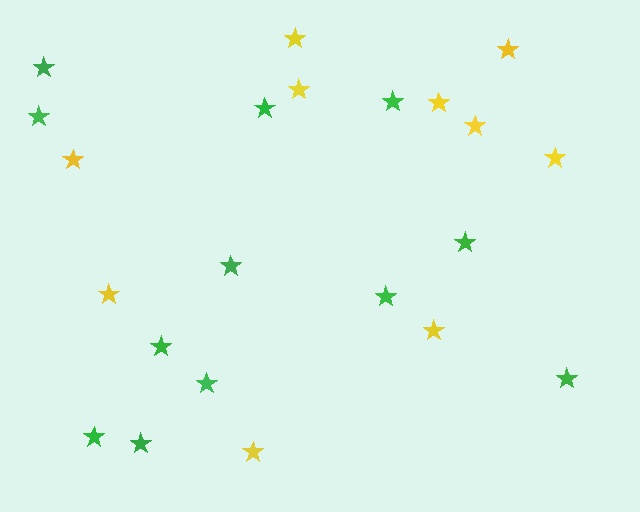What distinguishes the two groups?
There are 2 groups: one group of green stars (12) and one group of yellow stars (10).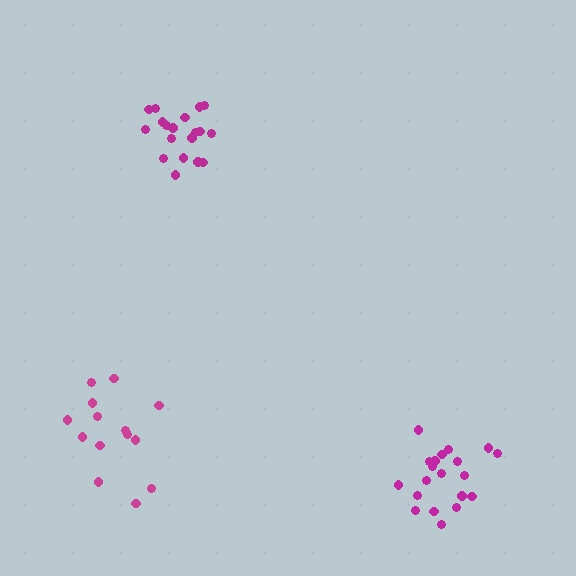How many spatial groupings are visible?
There are 3 spatial groupings.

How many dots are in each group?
Group 1: 14 dots, Group 2: 20 dots, Group 3: 19 dots (53 total).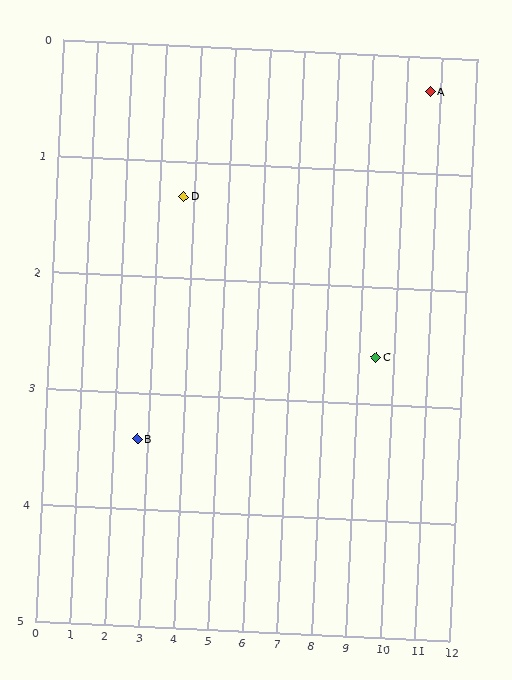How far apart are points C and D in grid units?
Points C and D are about 5.9 grid units apart.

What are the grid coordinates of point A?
Point A is at approximately (10.7, 0.3).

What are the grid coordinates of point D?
Point D is at approximately (3.7, 1.3).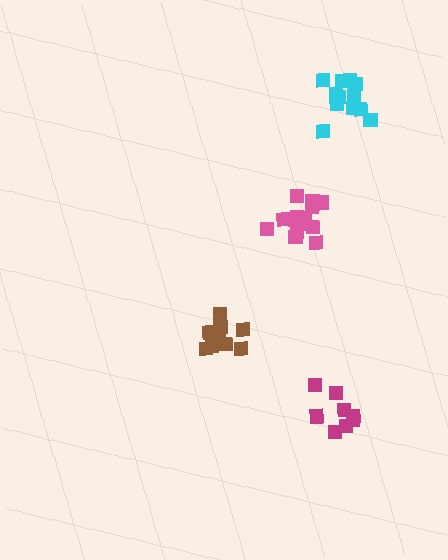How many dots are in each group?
Group 1: 11 dots, Group 2: 8 dots, Group 3: 14 dots, Group 4: 12 dots (45 total).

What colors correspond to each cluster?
The clusters are colored: brown, magenta, pink, cyan.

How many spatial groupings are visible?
There are 4 spatial groupings.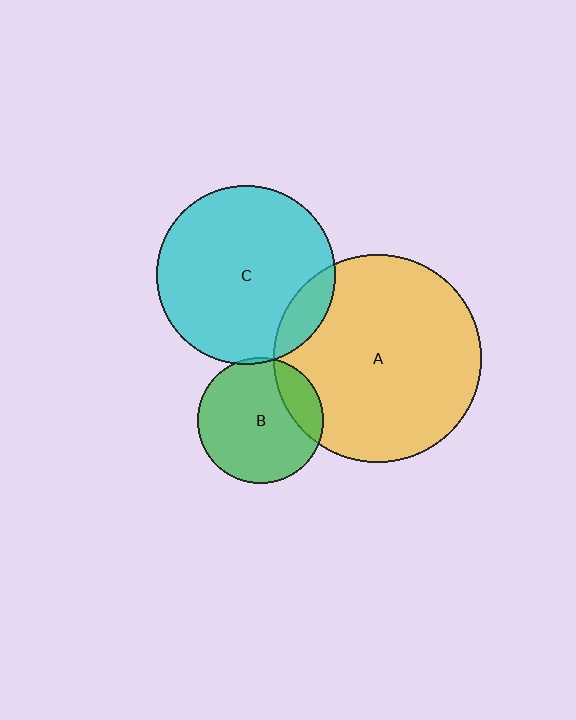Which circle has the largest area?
Circle A (yellow).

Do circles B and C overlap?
Yes.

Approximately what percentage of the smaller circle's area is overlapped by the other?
Approximately 5%.